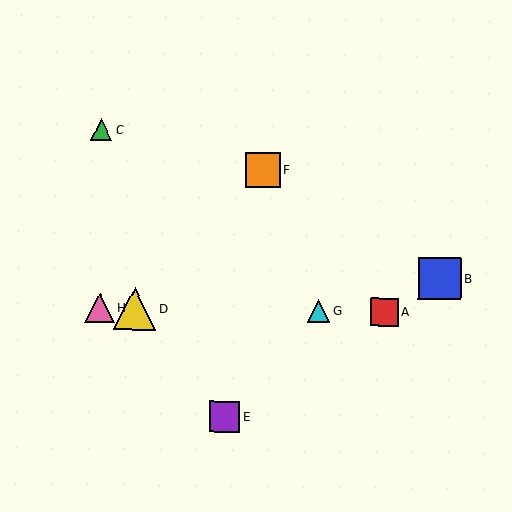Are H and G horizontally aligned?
Yes, both are at y≈308.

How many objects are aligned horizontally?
4 objects (A, D, G, H) are aligned horizontally.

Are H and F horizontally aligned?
No, H is at y≈308 and F is at y≈170.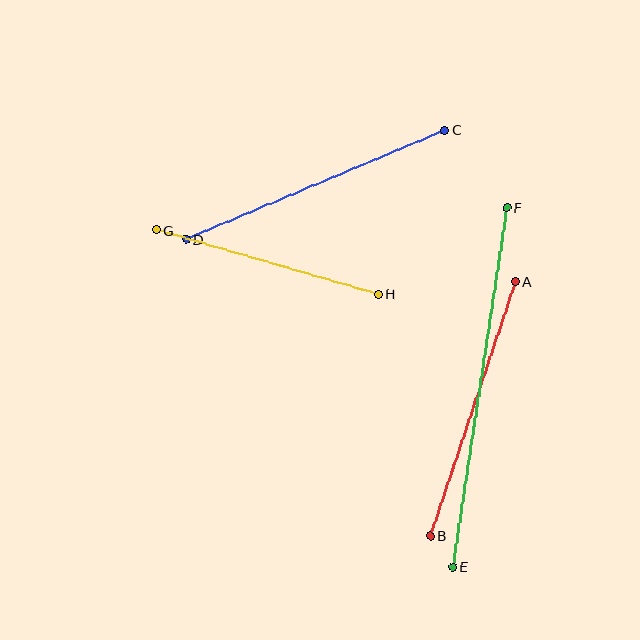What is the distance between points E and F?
The distance is approximately 363 pixels.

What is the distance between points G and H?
The distance is approximately 231 pixels.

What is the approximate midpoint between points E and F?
The midpoint is at approximately (480, 387) pixels.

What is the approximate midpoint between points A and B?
The midpoint is at approximately (473, 409) pixels.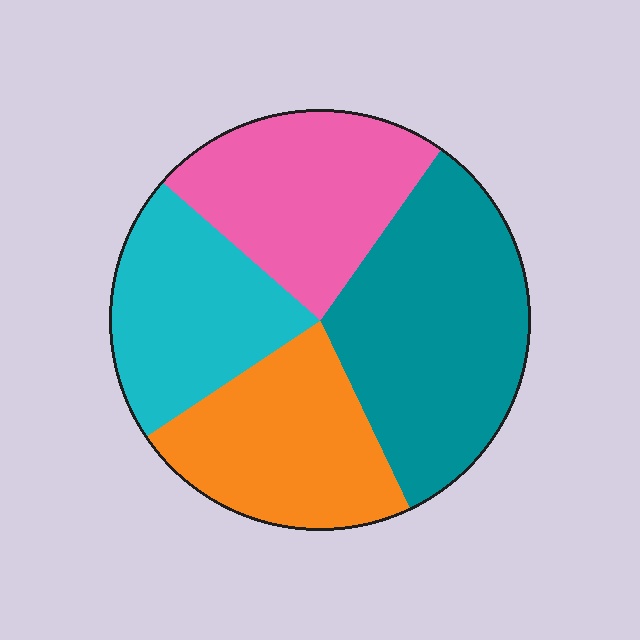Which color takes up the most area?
Teal, at roughly 35%.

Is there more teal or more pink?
Teal.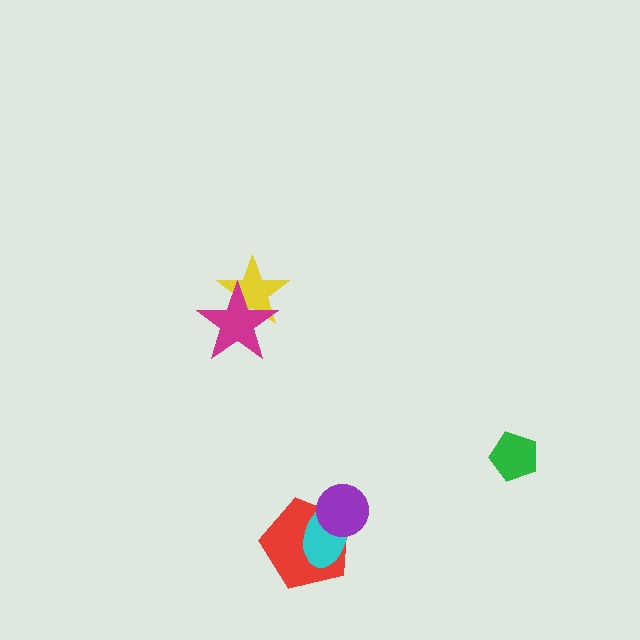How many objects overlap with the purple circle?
2 objects overlap with the purple circle.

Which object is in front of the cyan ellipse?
The purple circle is in front of the cyan ellipse.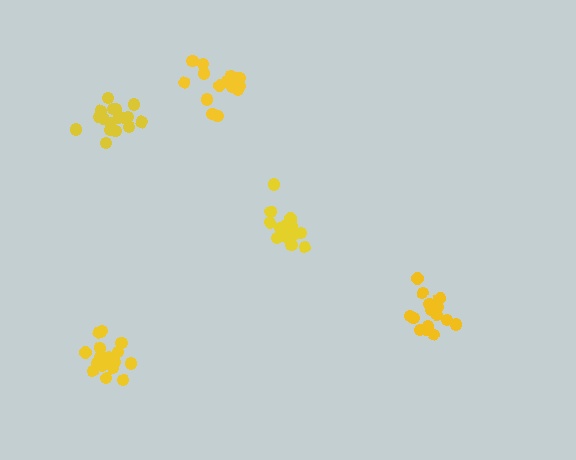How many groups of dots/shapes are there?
There are 5 groups.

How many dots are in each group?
Group 1: 17 dots, Group 2: 15 dots, Group 3: 17 dots, Group 4: 17 dots, Group 5: 16 dots (82 total).